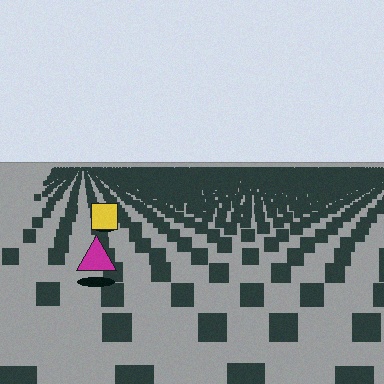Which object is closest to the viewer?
The magenta triangle is closest. The texture marks near it are larger and more spread out.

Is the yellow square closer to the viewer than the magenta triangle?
No. The magenta triangle is closer — you can tell from the texture gradient: the ground texture is coarser near it.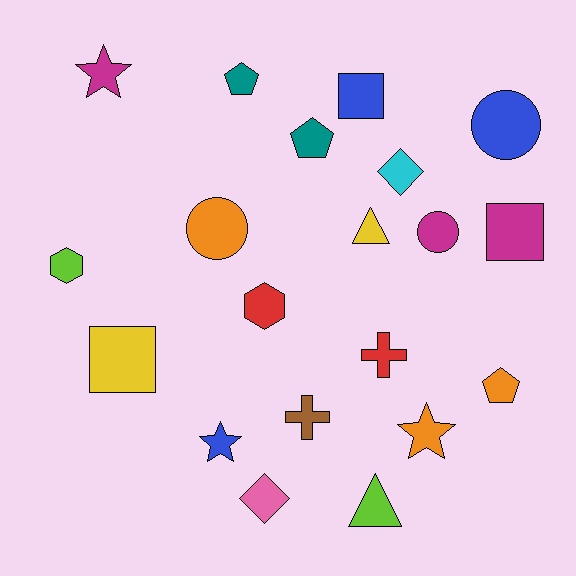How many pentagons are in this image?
There are 3 pentagons.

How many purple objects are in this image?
There are no purple objects.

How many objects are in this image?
There are 20 objects.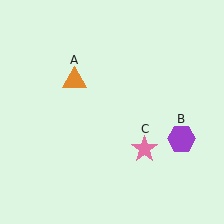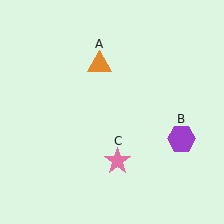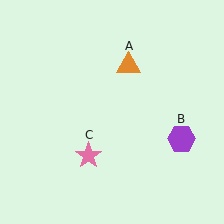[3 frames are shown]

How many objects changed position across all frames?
2 objects changed position: orange triangle (object A), pink star (object C).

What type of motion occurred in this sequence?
The orange triangle (object A), pink star (object C) rotated clockwise around the center of the scene.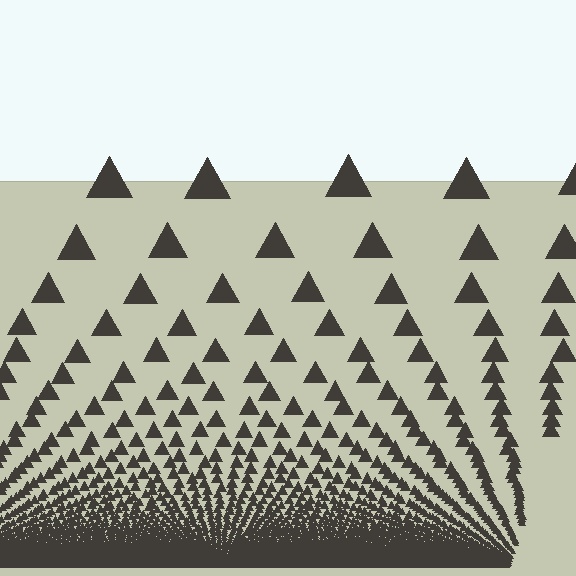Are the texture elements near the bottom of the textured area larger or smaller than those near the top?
Smaller. The gradient is inverted — elements near the bottom are smaller and denser.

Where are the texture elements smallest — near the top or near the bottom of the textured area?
Near the bottom.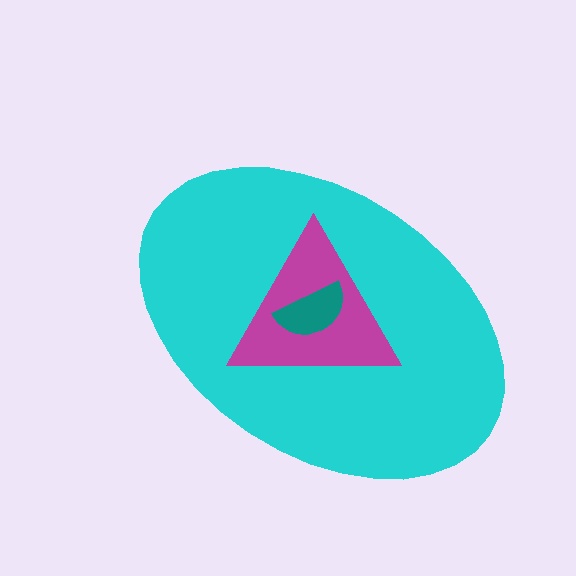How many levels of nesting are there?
3.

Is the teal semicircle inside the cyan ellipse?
Yes.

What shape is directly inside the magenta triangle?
The teal semicircle.